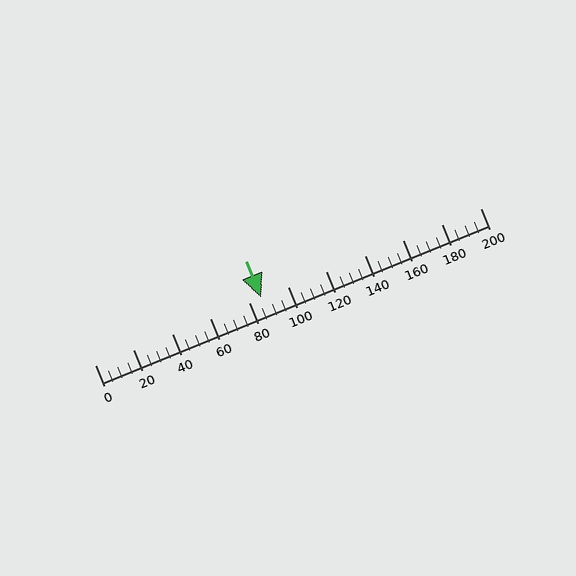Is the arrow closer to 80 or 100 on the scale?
The arrow is closer to 80.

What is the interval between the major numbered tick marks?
The major tick marks are spaced 20 units apart.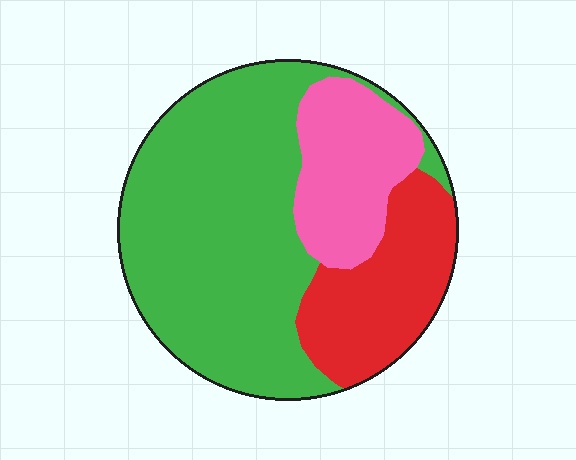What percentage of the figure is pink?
Pink takes up between a sixth and a third of the figure.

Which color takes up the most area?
Green, at roughly 60%.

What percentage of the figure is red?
Red covers about 20% of the figure.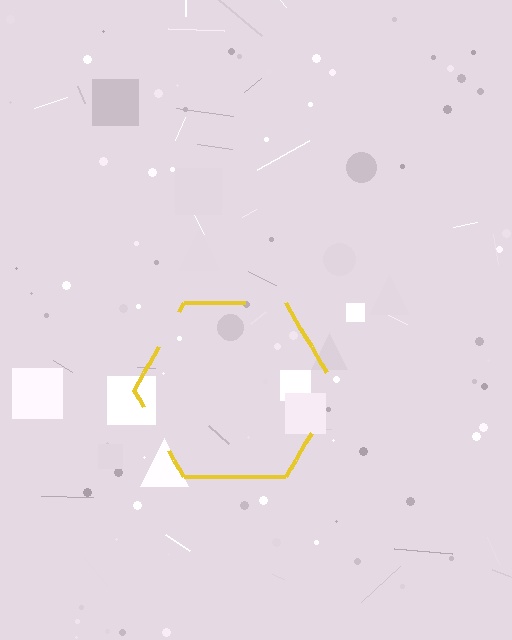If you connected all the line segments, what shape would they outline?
They would outline a hexagon.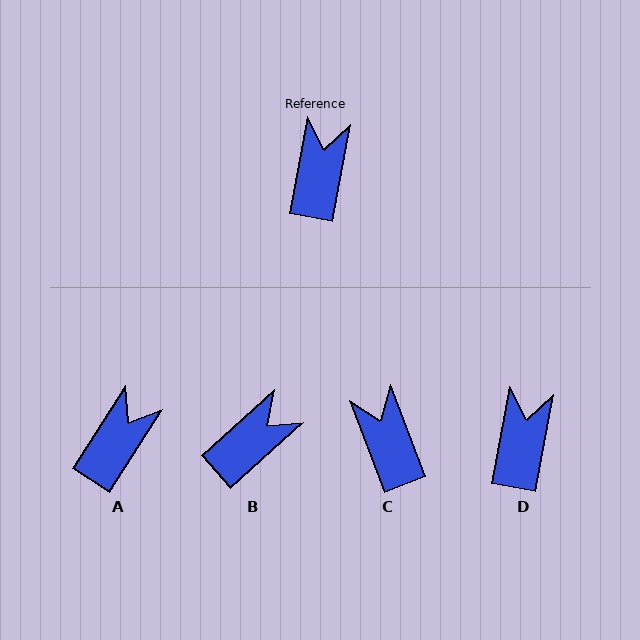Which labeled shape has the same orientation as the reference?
D.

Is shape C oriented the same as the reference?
No, it is off by about 31 degrees.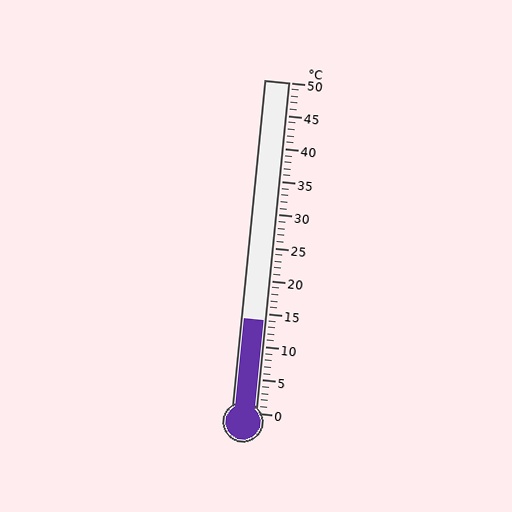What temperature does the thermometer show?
The thermometer shows approximately 14°C.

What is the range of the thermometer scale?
The thermometer scale ranges from 0°C to 50°C.